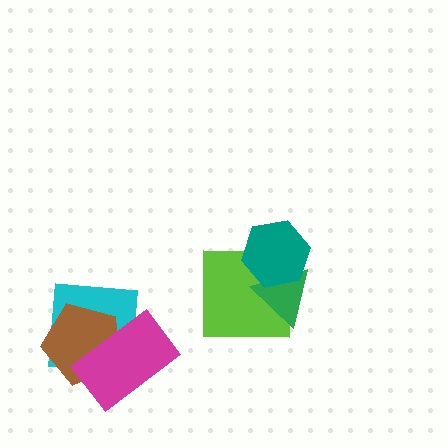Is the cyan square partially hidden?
Yes, it is partially covered by another shape.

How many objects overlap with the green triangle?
2 objects overlap with the green triangle.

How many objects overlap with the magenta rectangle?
2 objects overlap with the magenta rectangle.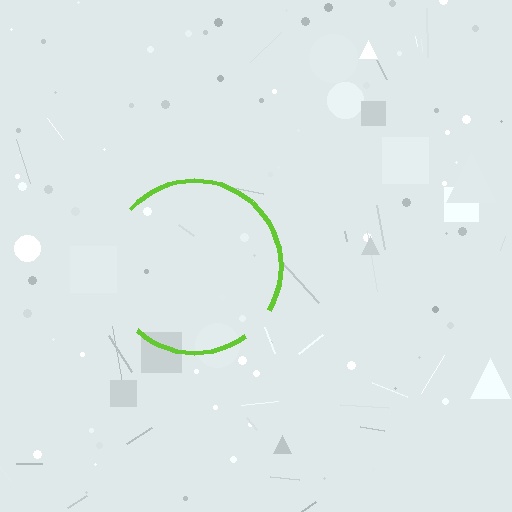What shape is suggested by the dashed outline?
The dashed outline suggests a circle.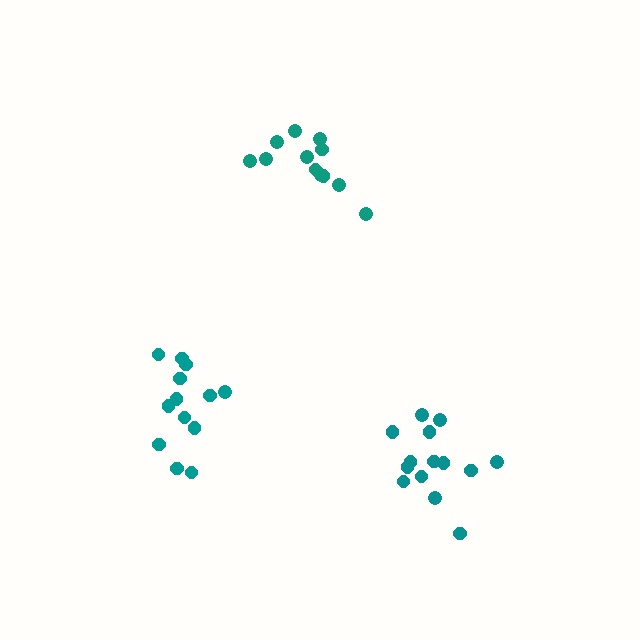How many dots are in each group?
Group 1: 14 dots, Group 2: 12 dots, Group 3: 13 dots (39 total).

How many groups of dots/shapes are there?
There are 3 groups.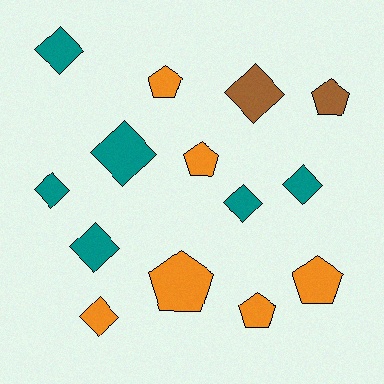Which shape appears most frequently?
Diamond, with 8 objects.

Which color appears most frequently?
Orange, with 6 objects.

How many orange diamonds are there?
There is 1 orange diamond.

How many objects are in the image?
There are 14 objects.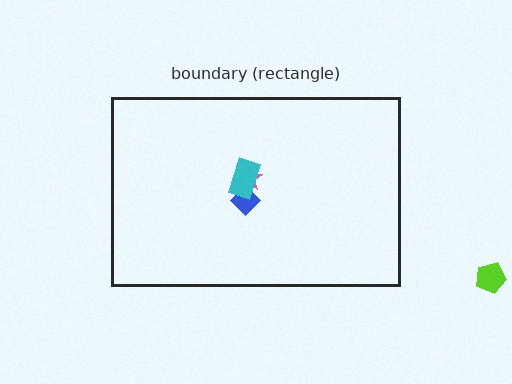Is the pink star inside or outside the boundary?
Inside.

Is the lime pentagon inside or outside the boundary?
Outside.